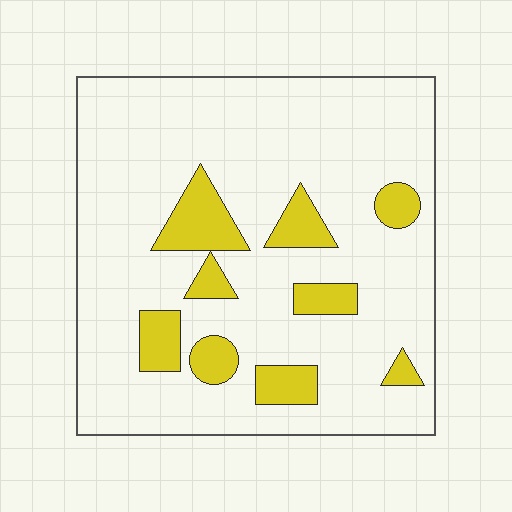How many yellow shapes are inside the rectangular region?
9.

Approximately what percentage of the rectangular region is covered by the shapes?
Approximately 15%.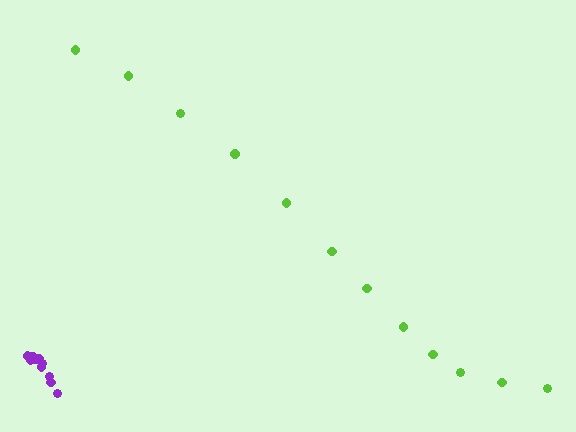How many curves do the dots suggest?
There are 2 distinct paths.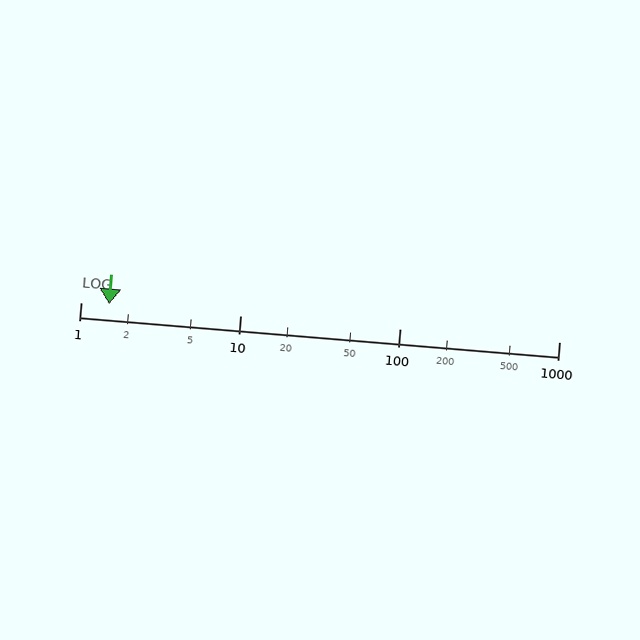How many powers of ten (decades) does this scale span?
The scale spans 3 decades, from 1 to 1000.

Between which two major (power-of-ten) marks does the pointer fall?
The pointer is between 1 and 10.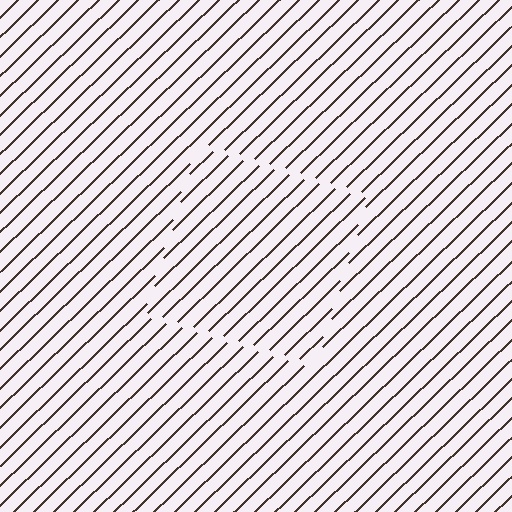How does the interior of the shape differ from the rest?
The interior of the shape contains the same grating, shifted by half a period — the contour is defined by the phase discontinuity where line-ends from the inner and outer gratings abut.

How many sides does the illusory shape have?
4 sides — the line-ends trace a square.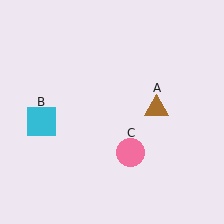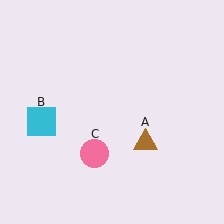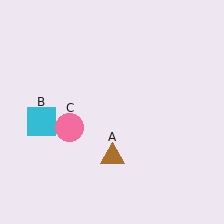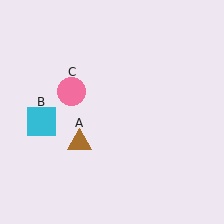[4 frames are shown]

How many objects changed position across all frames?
2 objects changed position: brown triangle (object A), pink circle (object C).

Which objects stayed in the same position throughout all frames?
Cyan square (object B) remained stationary.